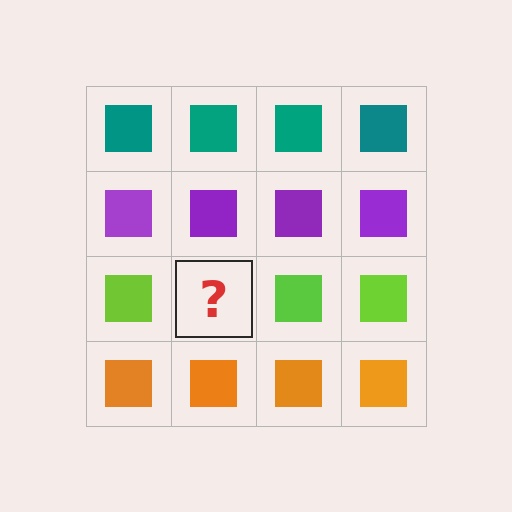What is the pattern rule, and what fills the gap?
The rule is that each row has a consistent color. The gap should be filled with a lime square.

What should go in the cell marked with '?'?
The missing cell should contain a lime square.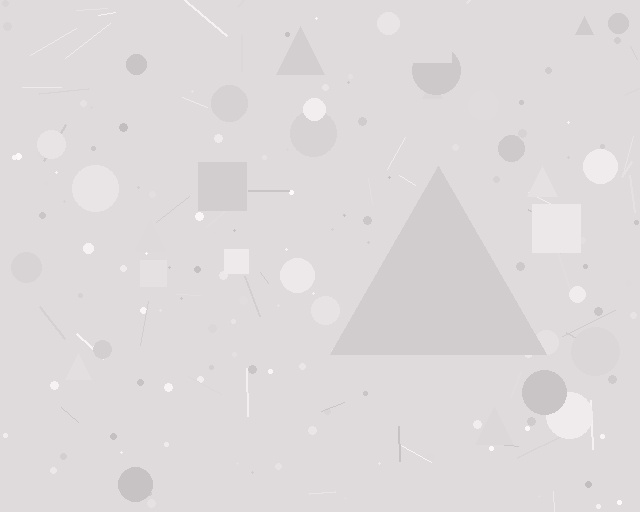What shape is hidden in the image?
A triangle is hidden in the image.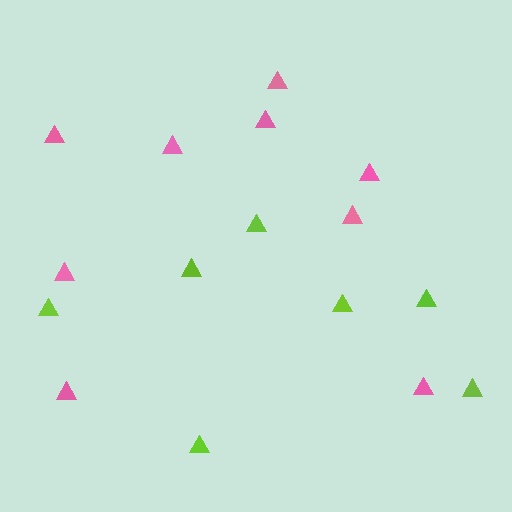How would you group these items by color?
There are 2 groups: one group of pink triangles (9) and one group of lime triangles (7).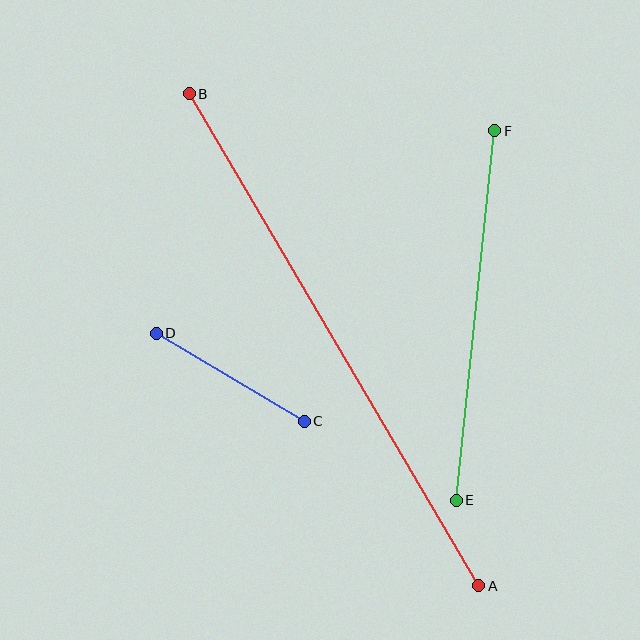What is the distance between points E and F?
The distance is approximately 372 pixels.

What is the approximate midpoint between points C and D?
The midpoint is at approximately (230, 377) pixels.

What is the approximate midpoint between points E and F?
The midpoint is at approximately (475, 316) pixels.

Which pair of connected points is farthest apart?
Points A and B are farthest apart.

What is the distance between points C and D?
The distance is approximately 172 pixels.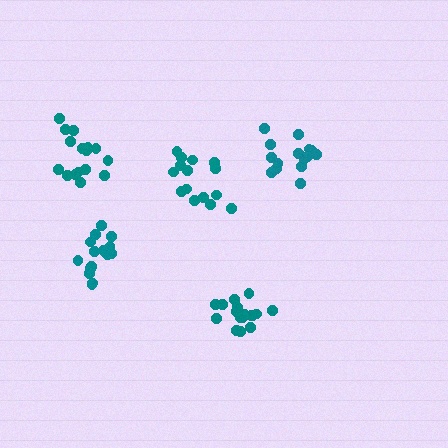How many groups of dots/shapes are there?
There are 5 groups.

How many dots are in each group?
Group 1: 15 dots, Group 2: 15 dots, Group 3: 18 dots, Group 4: 16 dots, Group 5: 16 dots (80 total).